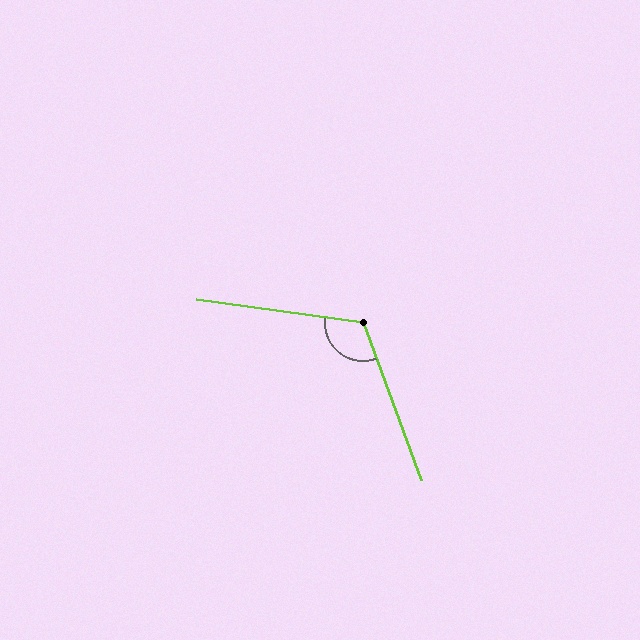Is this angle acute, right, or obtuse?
It is obtuse.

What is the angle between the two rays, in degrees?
Approximately 118 degrees.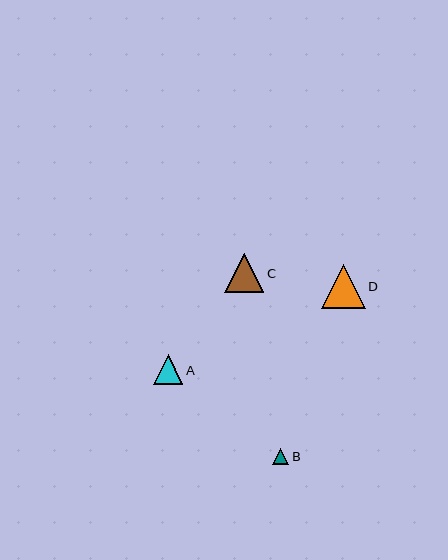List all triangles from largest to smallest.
From largest to smallest: D, C, A, B.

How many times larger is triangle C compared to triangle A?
Triangle C is approximately 1.3 times the size of triangle A.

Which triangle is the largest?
Triangle D is the largest with a size of approximately 44 pixels.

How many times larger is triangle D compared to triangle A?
Triangle D is approximately 1.5 times the size of triangle A.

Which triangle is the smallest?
Triangle B is the smallest with a size of approximately 16 pixels.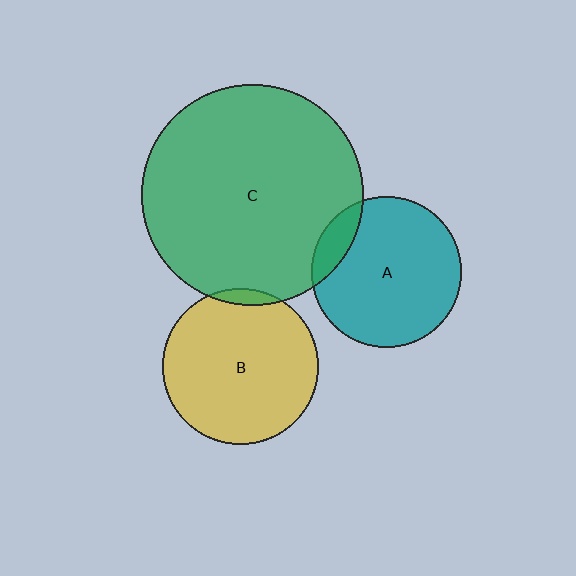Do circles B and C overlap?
Yes.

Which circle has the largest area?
Circle C (green).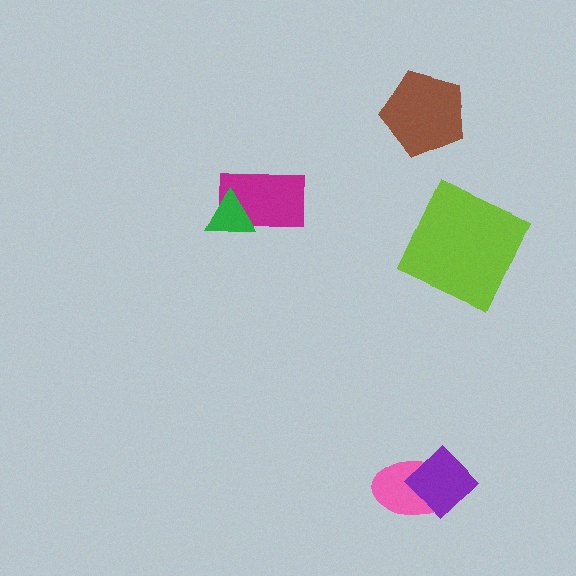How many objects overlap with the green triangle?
1 object overlaps with the green triangle.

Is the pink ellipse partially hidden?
Yes, it is partially covered by another shape.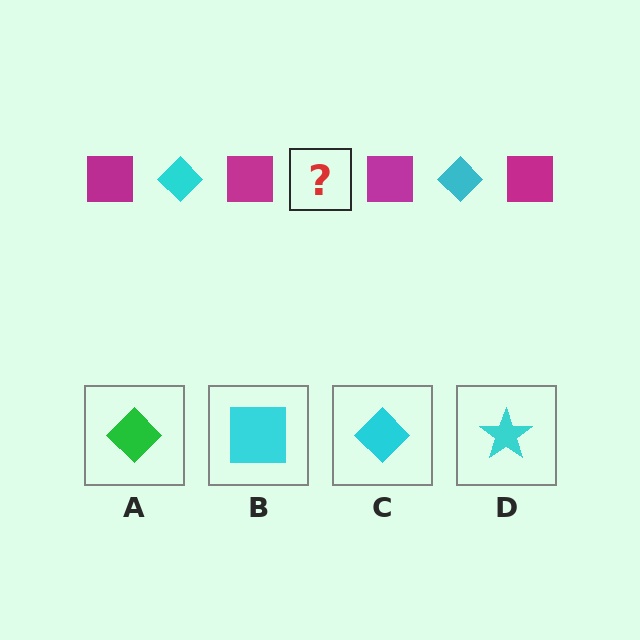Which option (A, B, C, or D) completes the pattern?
C.